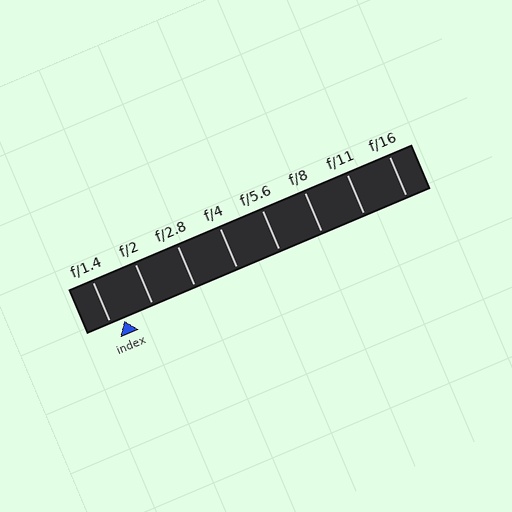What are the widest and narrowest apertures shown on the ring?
The widest aperture shown is f/1.4 and the narrowest is f/16.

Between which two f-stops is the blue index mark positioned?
The index mark is between f/1.4 and f/2.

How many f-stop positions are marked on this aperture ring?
There are 8 f-stop positions marked.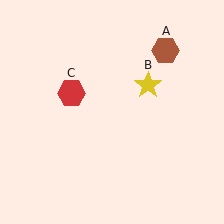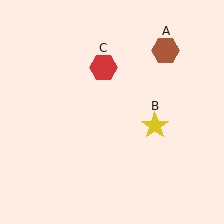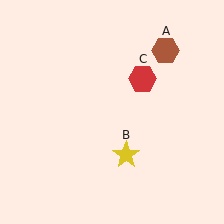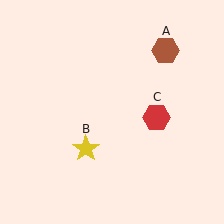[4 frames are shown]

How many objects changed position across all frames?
2 objects changed position: yellow star (object B), red hexagon (object C).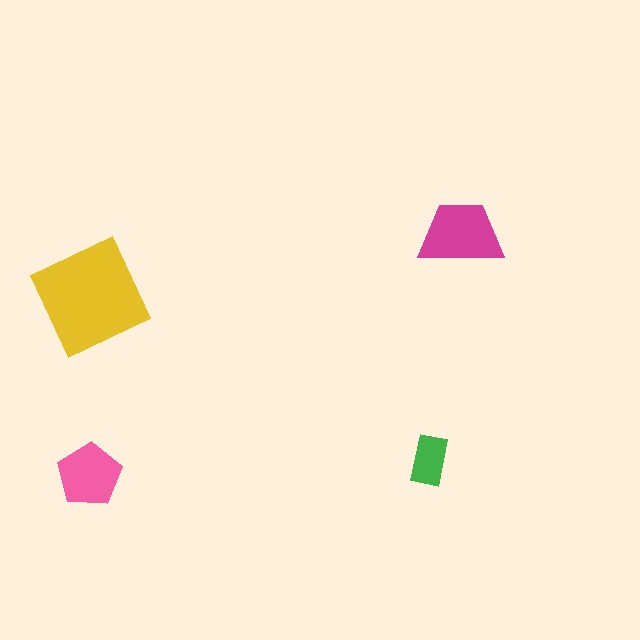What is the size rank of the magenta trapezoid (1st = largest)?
2nd.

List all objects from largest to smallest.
The yellow square, the magenta trapezoid, the pink pentagon, the green rectangle.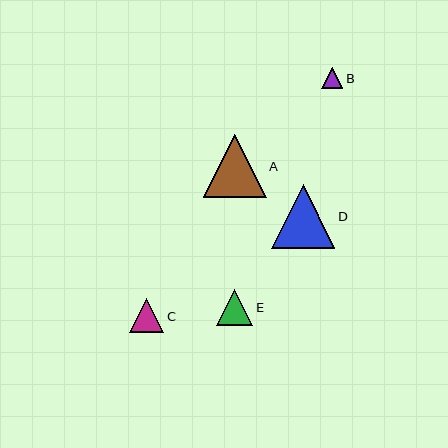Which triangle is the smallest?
Triangle B is the smallest with a size of approximately 21 pixels.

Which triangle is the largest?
Triangle D is the largest with a size of approximately 63 pixels.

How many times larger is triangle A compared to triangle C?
Triangle A is approximately 1.8 times the size of triangle C.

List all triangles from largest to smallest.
From largest to smallest: D, A, E, C, B.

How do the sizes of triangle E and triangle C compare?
Triangle E and triangle C are approximately the same size.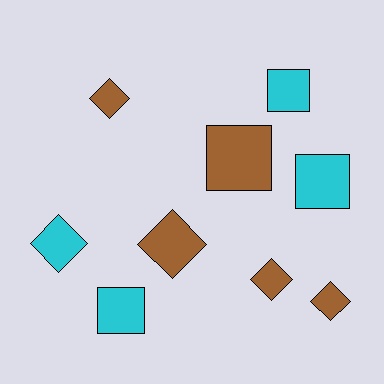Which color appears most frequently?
Brown, with 5 objects.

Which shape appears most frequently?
Diamond, with 5 objects.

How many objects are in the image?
There are 9 objects.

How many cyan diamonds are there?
There is 1 cyan diamond.